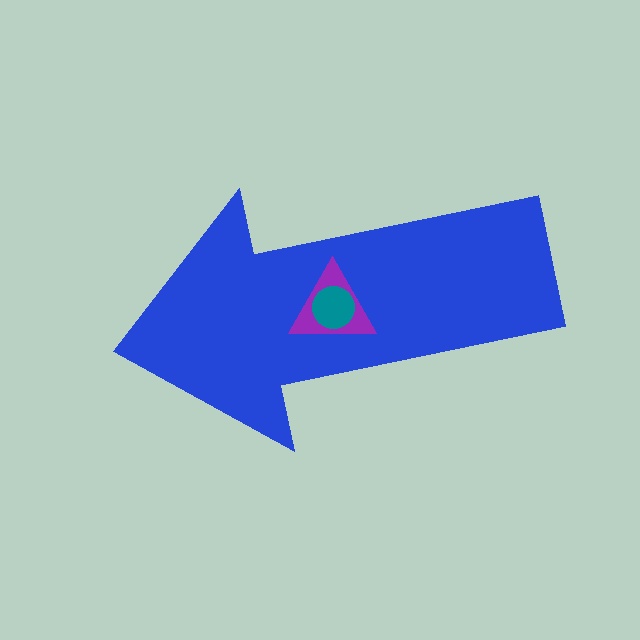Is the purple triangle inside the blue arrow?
Yes.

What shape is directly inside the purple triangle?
The teal circle.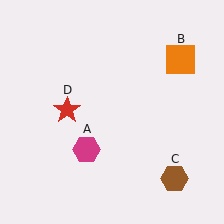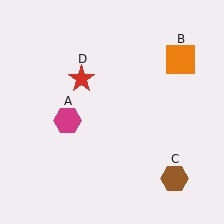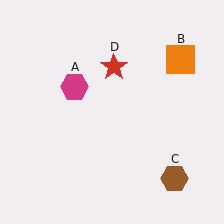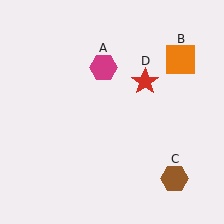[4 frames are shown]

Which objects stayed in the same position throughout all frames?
Orange square (object B) and brown hexagon (object C) remained stationary.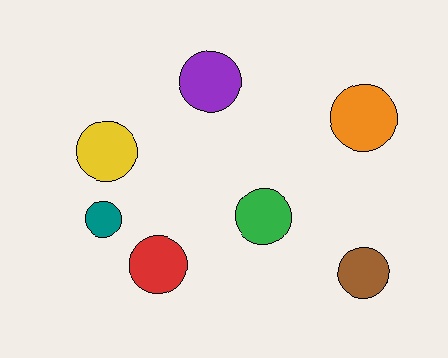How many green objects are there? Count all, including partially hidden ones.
There is 1 green object.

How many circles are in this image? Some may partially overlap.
There are 7 circles.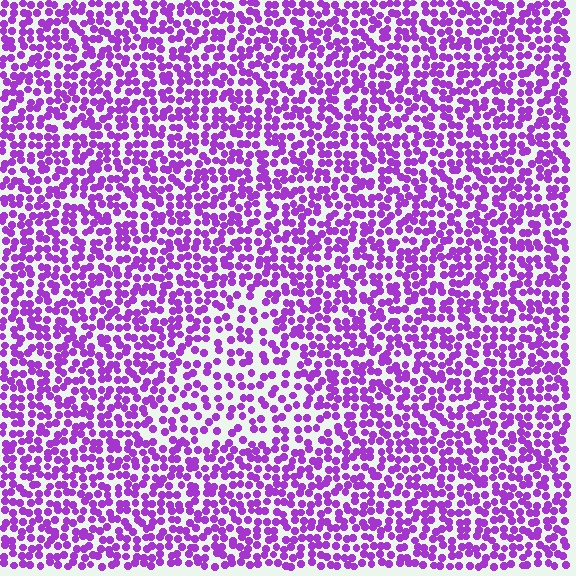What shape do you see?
I see a triangle.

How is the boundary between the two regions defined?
The boundary is defined by a change in element density (approximately 1.6x ratio). All elements are the same color, size, and shape.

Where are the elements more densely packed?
The elements are more densely packed outside the triangle boundary.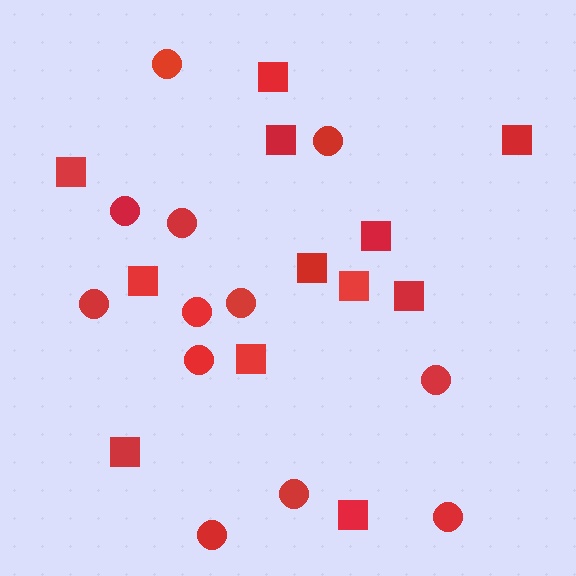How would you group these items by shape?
There are 2 groups: one group of circles (12) and one group of squares (12).